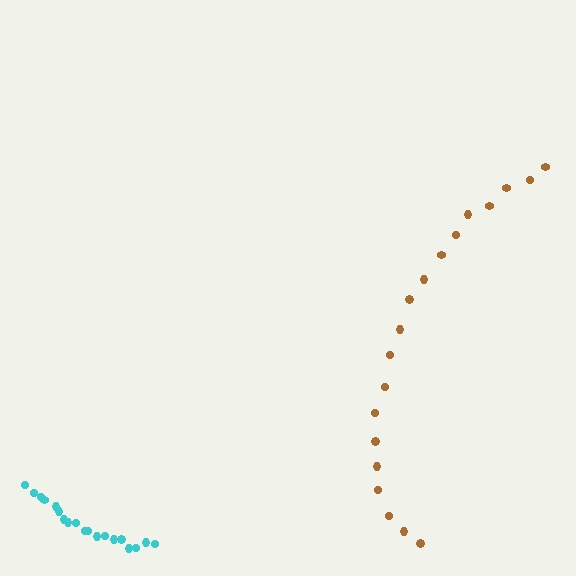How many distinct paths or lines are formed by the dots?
There are 2 distinct paths.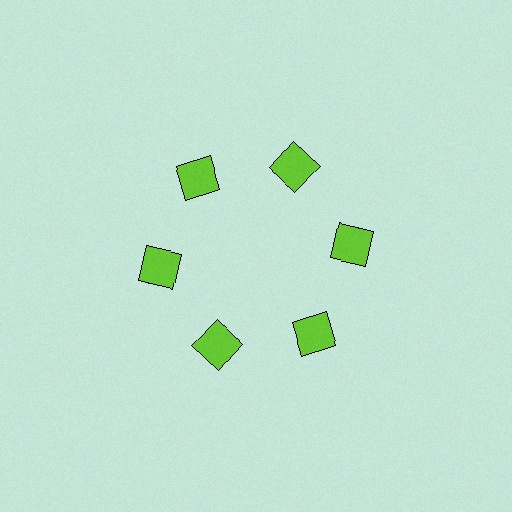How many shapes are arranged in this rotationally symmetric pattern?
There are 12 shapes, arranged in 6 groups of 2.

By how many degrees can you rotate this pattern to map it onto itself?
The pattern maps onto itself every 60 degrees of rotation.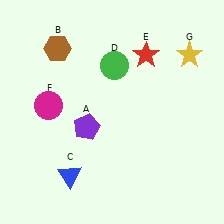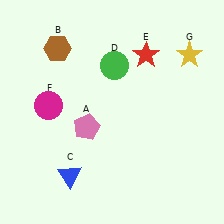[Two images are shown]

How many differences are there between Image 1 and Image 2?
There is 1 difference between the two images.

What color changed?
The pentagon (A) changed from purple in Image 1 to pink in Image 2.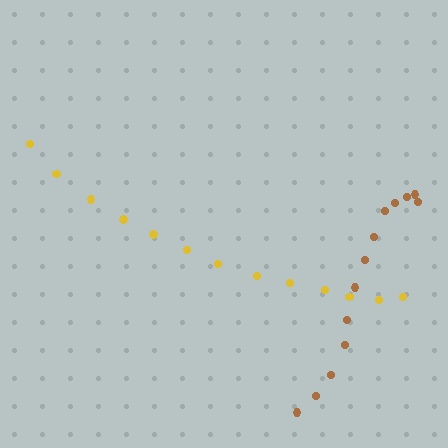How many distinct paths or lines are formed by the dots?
There are 2 distinct paths.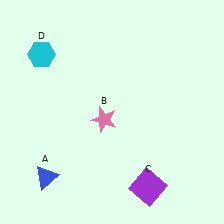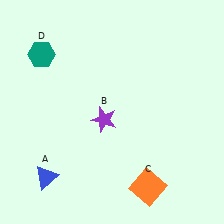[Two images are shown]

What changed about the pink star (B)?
In Image 1, B is pink. In Image 2, it changed to purple.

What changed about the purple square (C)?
In Image 1, C is purple. In Image 2, it changed to orange.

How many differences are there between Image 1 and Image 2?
There are 3 differences between the two images.